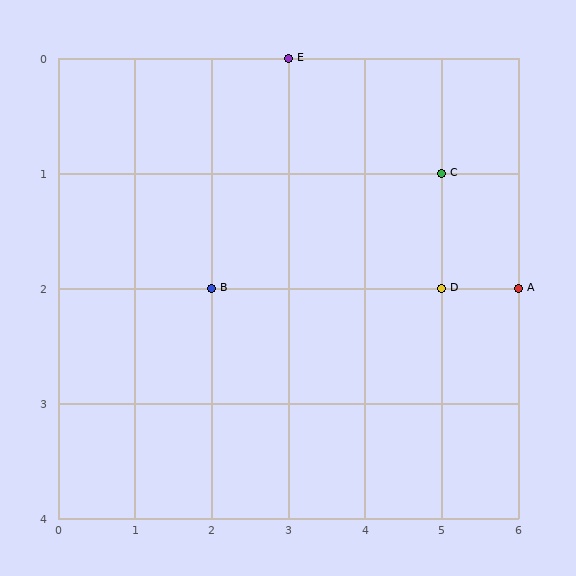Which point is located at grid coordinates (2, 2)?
Point B is at (2, 2).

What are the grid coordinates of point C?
Point C is at grid coordinates (5, 1).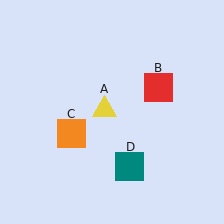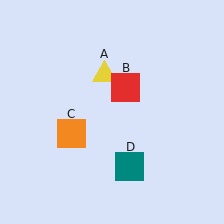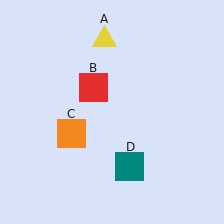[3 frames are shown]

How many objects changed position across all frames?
2 objects changed position: yellow triangle (object A), red square (object B).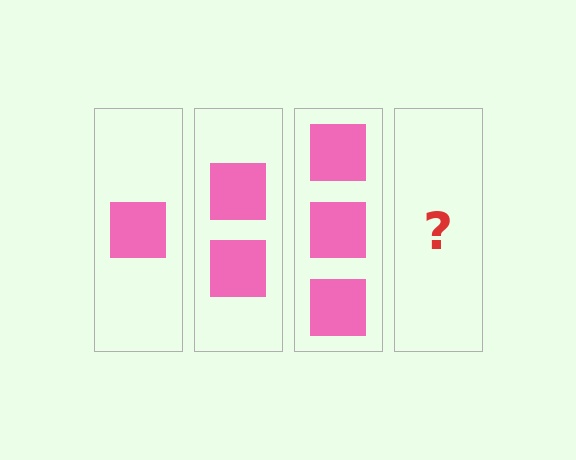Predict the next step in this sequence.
The next step is 4 squares.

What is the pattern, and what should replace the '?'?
The pattern is that each step adds one more square. The '?' should be 4 squares.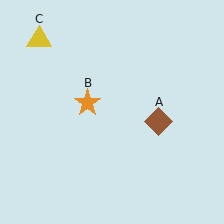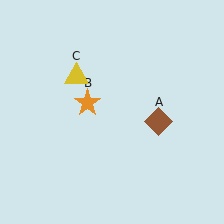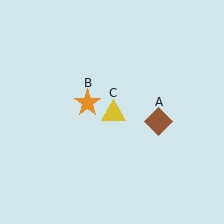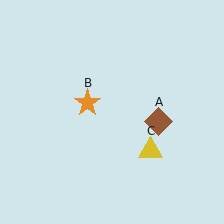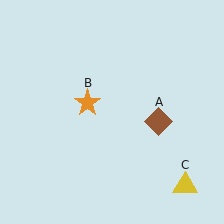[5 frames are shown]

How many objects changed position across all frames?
1 object changed position: yellow triangle (object C).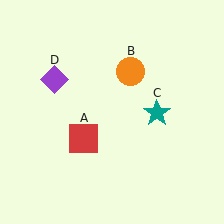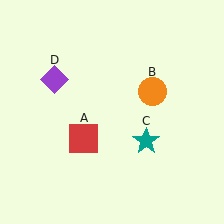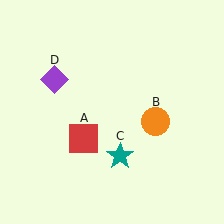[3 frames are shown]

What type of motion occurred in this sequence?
The orange circle (object B), teal star (object C) rotated clockwise around the center of the scene.